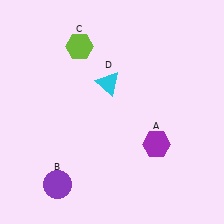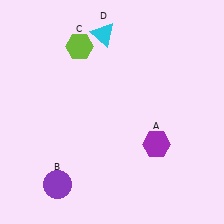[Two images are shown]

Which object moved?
The cyan triangle (D) moved up.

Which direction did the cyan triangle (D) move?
The cyan triangle (D) moved up.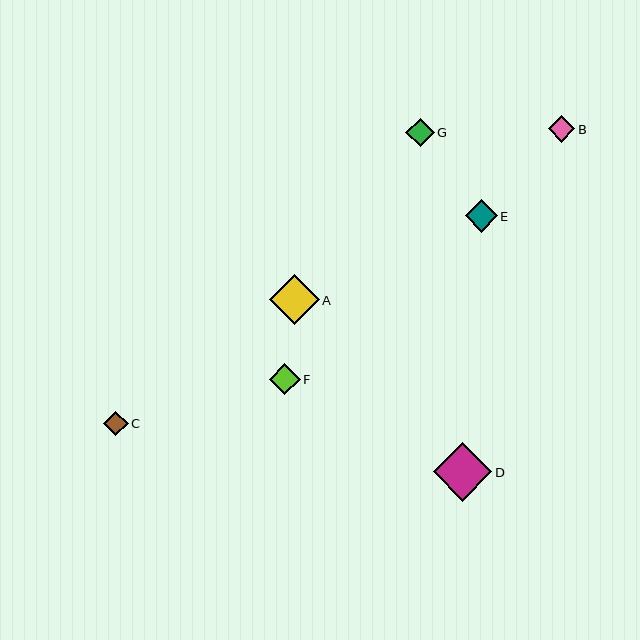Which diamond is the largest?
Diamond D is the largest with a size of approximately 58 pixels.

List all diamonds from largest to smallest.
From largest to smallest: D, A, E, F, G, B, C.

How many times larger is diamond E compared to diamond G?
Diamond E is approximately 1.1 times the size of diamond G.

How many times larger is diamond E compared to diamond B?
Diamond E is approximately 1.2 times the size of diamond B.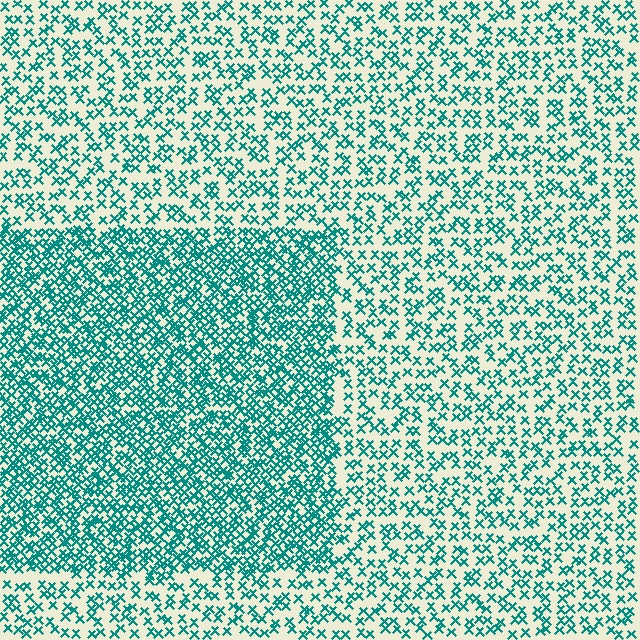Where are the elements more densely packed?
The elements are more densely packed inside the rectangle boundary.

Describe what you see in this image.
The image contains small teal elements arranged at two different densities. A rectangle-shaped region is visible where the elements are more densely packed than the surrounding area.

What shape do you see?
I see a rectangle.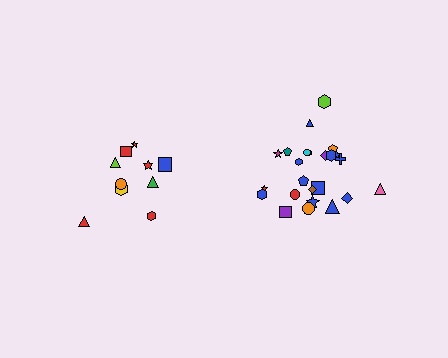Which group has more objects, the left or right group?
The right group.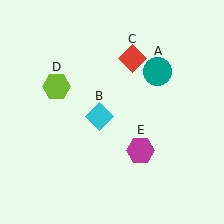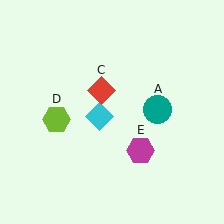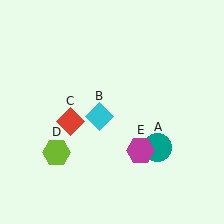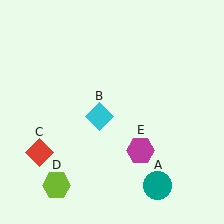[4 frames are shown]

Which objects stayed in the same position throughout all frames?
Cyan diamond (object B) and magenta hexagon (object E) remained stationary.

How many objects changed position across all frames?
3 objects changed position: teal circle (object A), red diamond (object C), lime hexagon (object D).